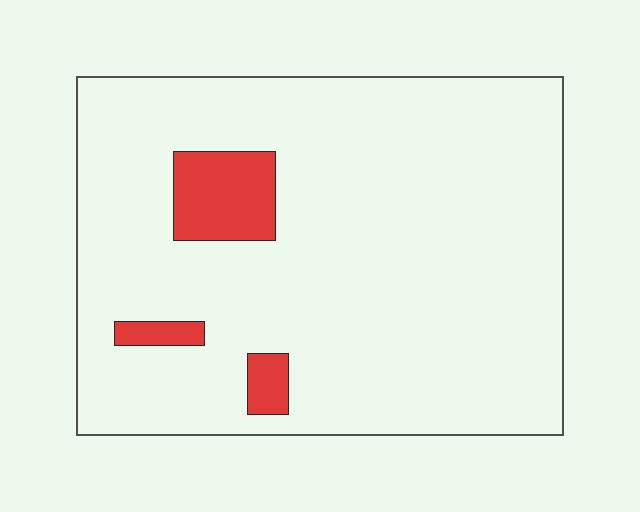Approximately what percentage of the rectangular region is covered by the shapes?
Approximately 10%.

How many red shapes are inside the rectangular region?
3.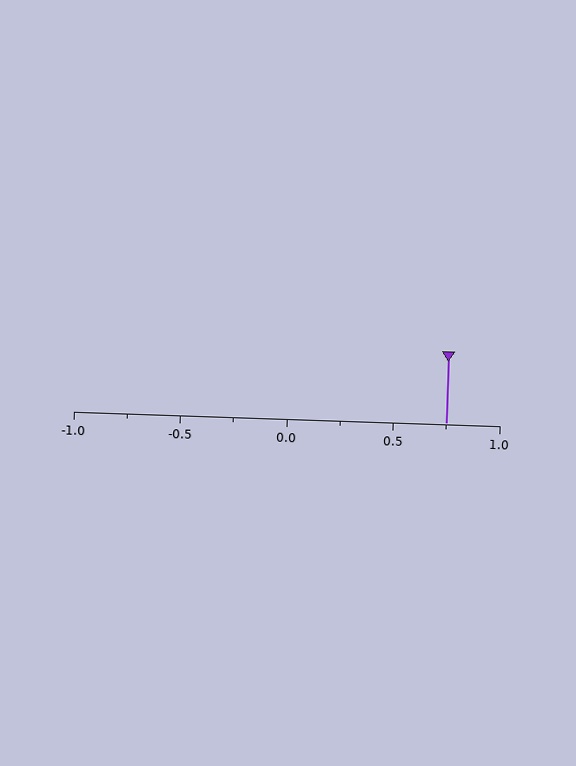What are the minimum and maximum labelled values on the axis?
The axis runs from -1.0 to 1.0.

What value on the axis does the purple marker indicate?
The marker indicates approximately 0.75.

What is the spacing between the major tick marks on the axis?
The major ticks are spaced 0.5 apart.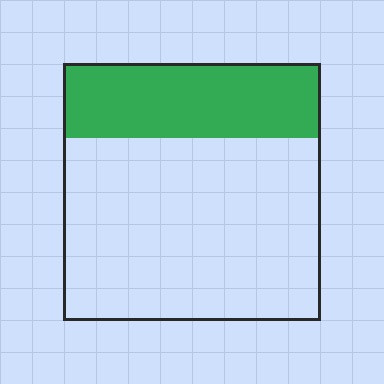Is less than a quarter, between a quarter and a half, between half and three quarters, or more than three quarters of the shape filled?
Between a quarter and a half.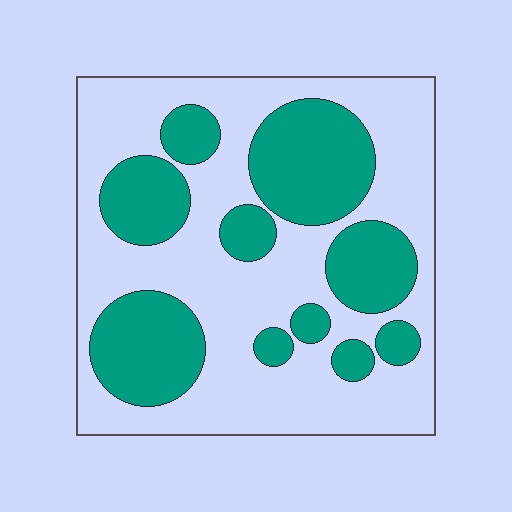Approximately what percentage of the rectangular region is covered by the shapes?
Approximately 35%.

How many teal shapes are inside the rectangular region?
10.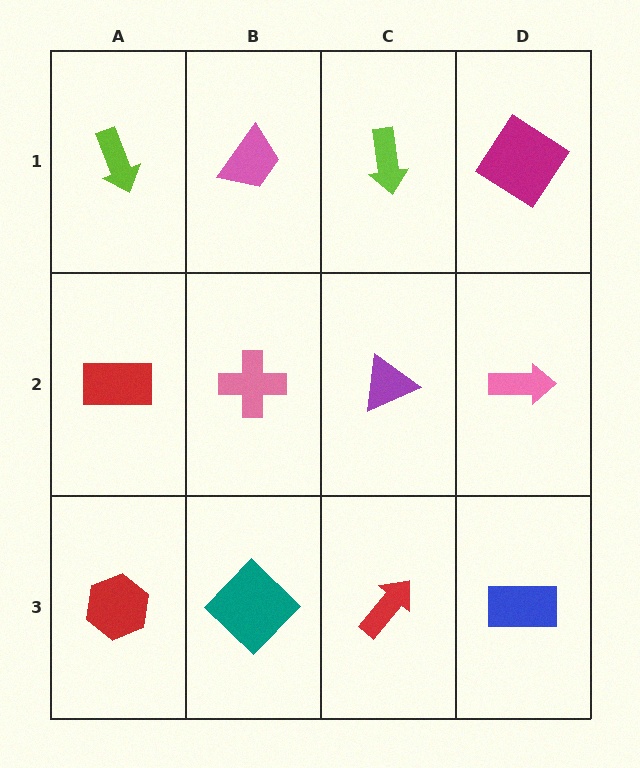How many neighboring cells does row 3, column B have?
3.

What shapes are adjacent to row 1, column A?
A red rectangle (row 2, column A), a pink trapezoid (row 1, column B).